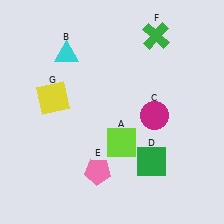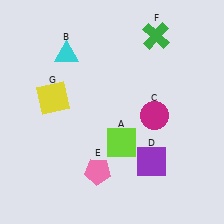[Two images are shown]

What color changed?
The square (D) changed from green in Image 1 to purple in Image 2.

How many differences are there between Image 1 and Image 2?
There is 1 difference between the two images.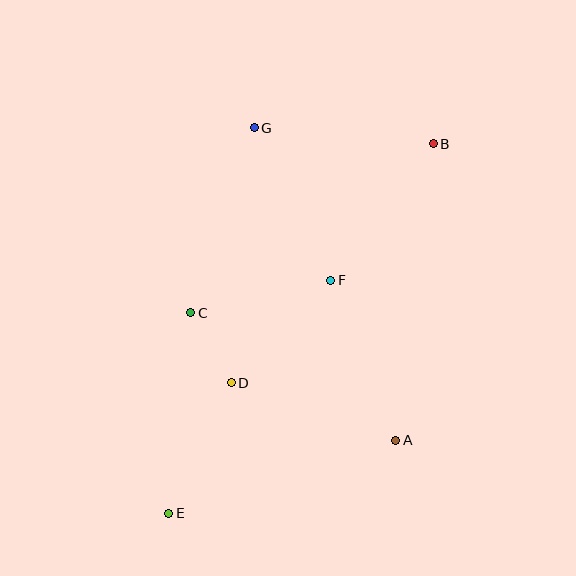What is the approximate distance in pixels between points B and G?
The distance between B and G is approximately 180 pixels.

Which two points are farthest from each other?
Points B and E are farthest from each other.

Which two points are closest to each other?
Points C and D are closest to each other.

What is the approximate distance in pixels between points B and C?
The distance between B and C is approximately 296 pixels.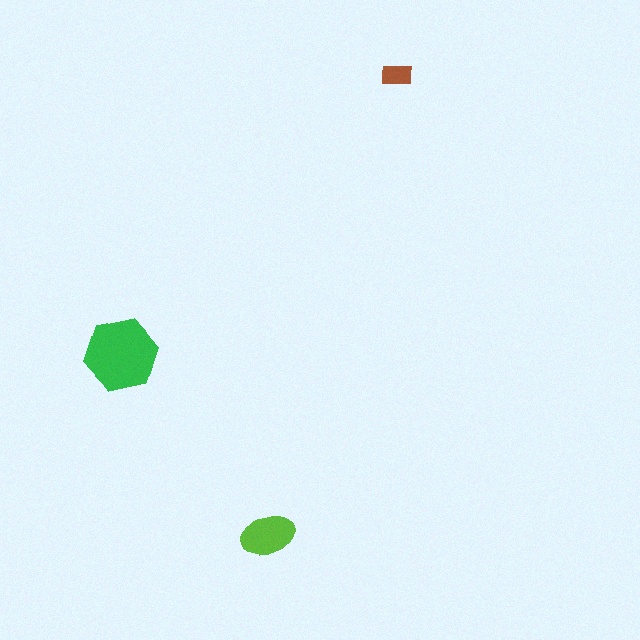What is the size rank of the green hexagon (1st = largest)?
1st.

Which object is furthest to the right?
The brown rectangle is rightmost.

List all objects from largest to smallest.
The green hexagon, the lime ellipse, the brown rectangle.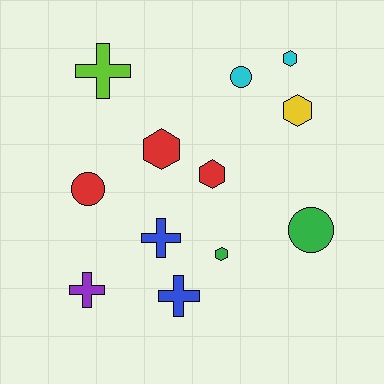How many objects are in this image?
There are 12 objects.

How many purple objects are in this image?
There is 1 purple object.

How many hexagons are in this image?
There are 5 hexagons.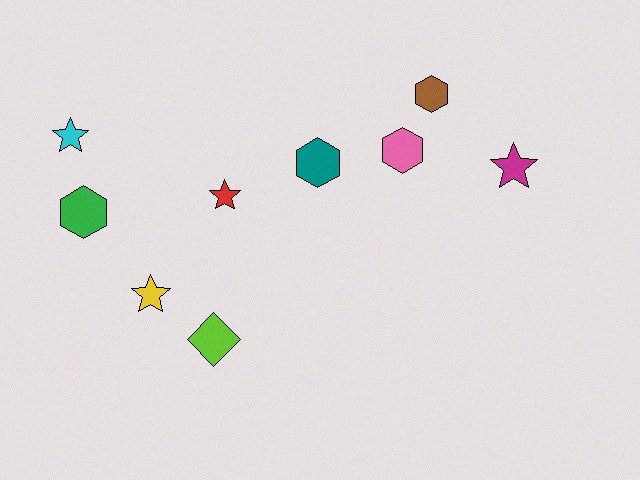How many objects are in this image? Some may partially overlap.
There are 9 objects.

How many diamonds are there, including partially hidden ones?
There is 1 diamond.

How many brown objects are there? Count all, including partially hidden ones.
There is 1 brown object.